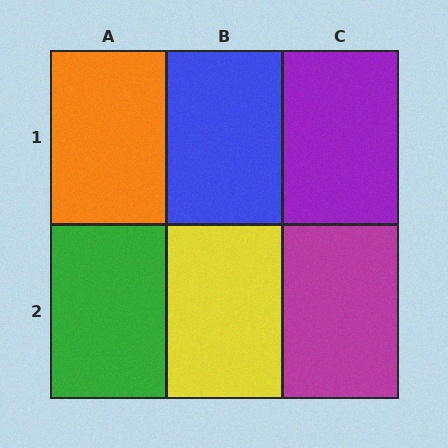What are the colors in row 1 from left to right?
Orange, blue, purple.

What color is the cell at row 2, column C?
Magenta.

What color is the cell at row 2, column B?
Yellow.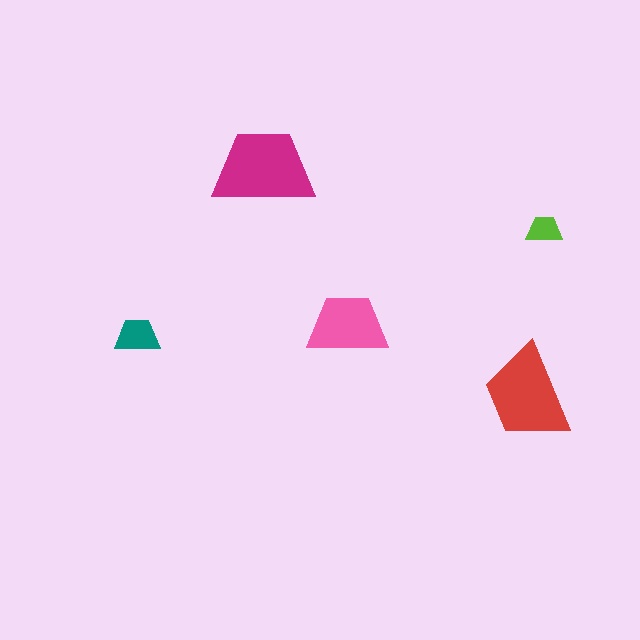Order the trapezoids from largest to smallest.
the magenta one, the red one, the pink one, the teal one, the lime one.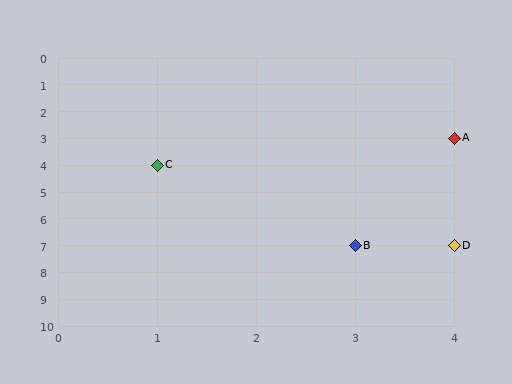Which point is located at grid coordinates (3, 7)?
Point B is at (3, 7).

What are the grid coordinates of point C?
Point C is at grid coordinates (1, 4).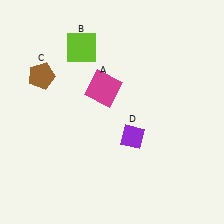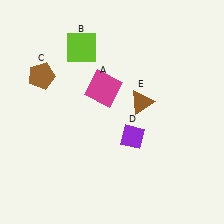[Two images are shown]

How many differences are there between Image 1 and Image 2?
There is 1 difference between the two images.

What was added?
A brown triangle (E) was added in Image 2.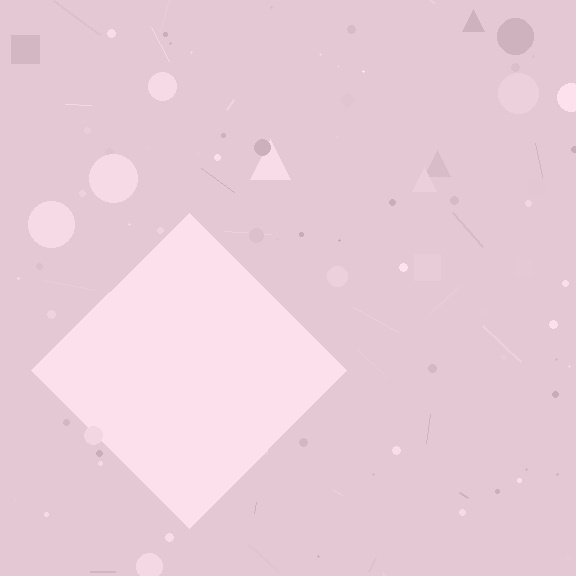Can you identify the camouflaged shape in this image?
The camouflaged shape is a diamond.